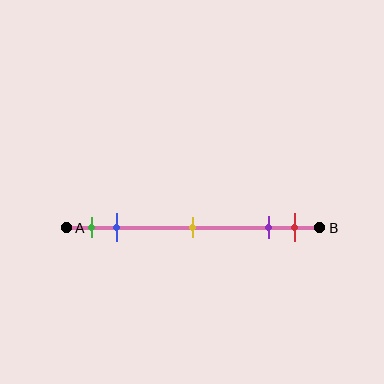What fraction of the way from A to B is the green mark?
The green mark is approximately 10% (0.1) of the way from A to B.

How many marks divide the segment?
There are 5 marks dividing the segment.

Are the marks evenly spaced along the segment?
No, the marks are not evenly spaced.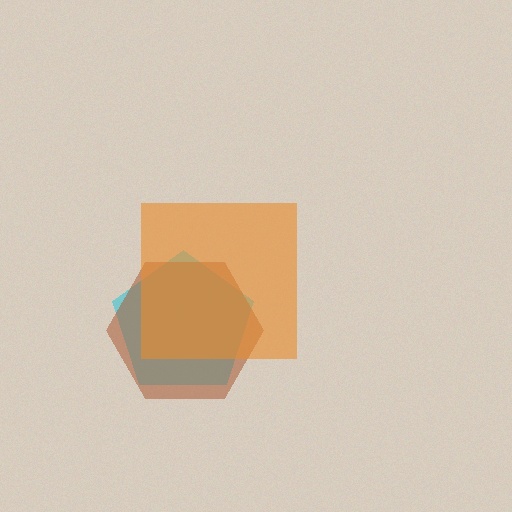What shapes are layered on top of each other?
The layered shapes are: a cyan pentagon, a brown hexagon, an orange square.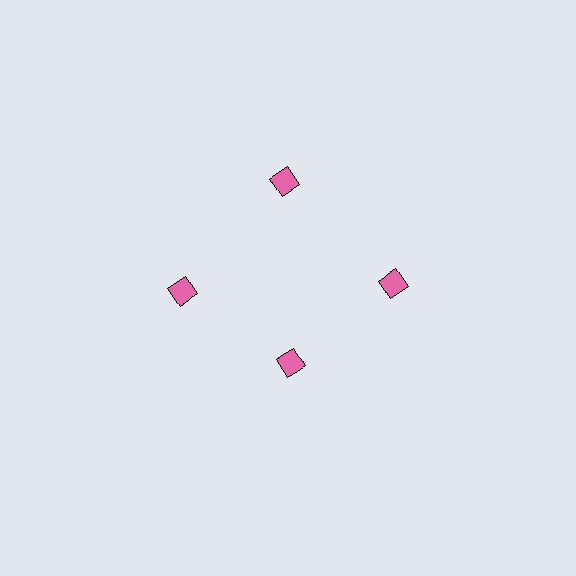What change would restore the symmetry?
The symmetry would be restored by moving it outward, back onto the ring so that all 4 squares sit at equal angles and equal distance from the center.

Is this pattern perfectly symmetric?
No. The 4 pink squares are arranged in a ring, but one element near the 6 o'clock position is pulled inward toward the center, breaking the 4-fold rotational symmetry.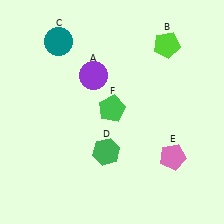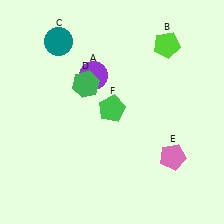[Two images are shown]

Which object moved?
The green hexagon (D) moved up.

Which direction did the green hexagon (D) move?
The green hexagon (D) moved up.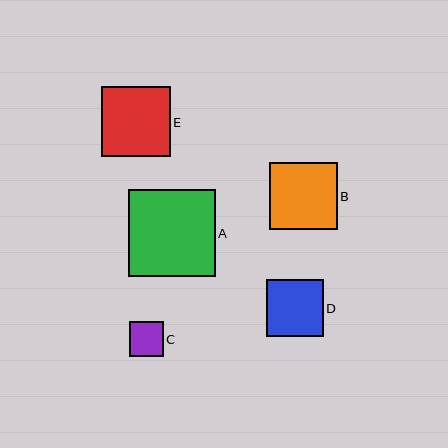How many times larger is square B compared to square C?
Square B is approximately 2.0 times the size of square C.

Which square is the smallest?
Square C is the smallest with a size of approximately 34 pixels.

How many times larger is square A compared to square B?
Square A is approximately 1.3 times the size of square B.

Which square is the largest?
Square A is the largest with a size of approximately 87 pixels.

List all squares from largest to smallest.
From largest to smallest: A, E, B, D, C.